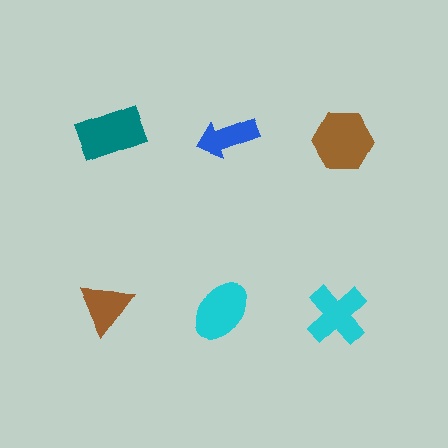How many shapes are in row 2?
3 shapes.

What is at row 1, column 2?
A blue arrow.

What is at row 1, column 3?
A brown hexagon.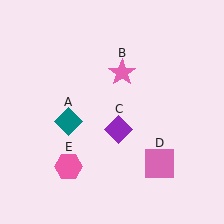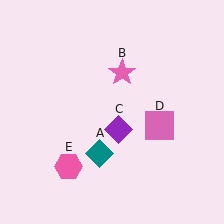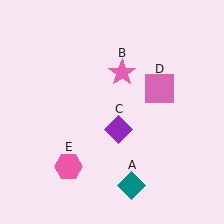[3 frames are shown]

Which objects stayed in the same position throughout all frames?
Pink star (object B) and purple diamond (object C) and pink hexagon (object E) remained stationary.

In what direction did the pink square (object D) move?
The pink square (object D) moved up.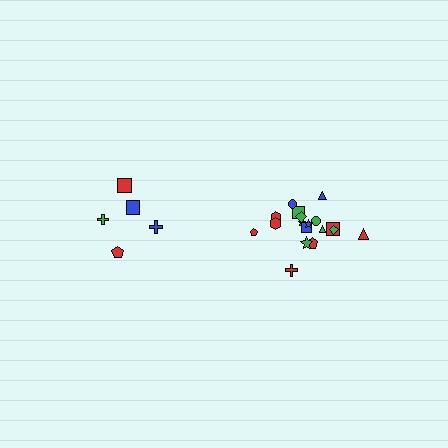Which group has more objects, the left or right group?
The right group.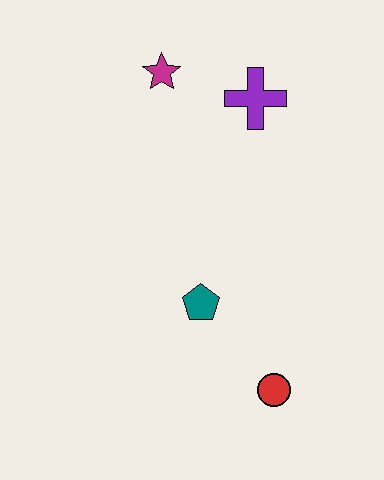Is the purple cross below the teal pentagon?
No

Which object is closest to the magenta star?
The purple cross is closest to the magenta star.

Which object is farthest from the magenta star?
The red circle is farthest from the magenta star.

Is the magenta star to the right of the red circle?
No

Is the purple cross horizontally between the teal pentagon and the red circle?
Yes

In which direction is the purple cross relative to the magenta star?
The purple cross is to the right of the magenta star.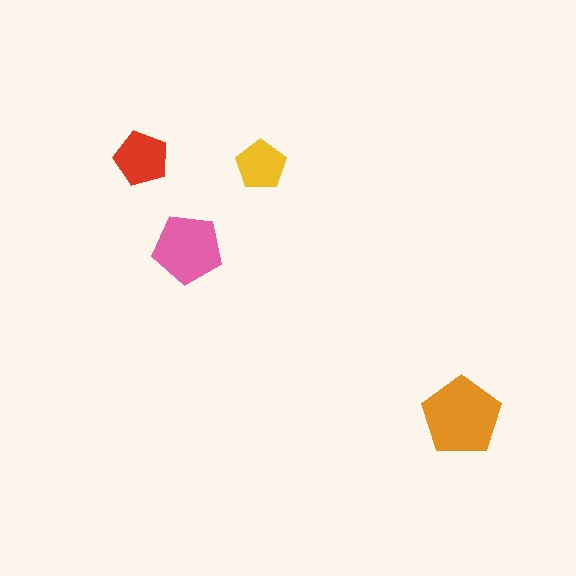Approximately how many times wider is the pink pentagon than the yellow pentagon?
About 1.5 times wider.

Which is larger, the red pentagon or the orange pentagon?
The orange one.